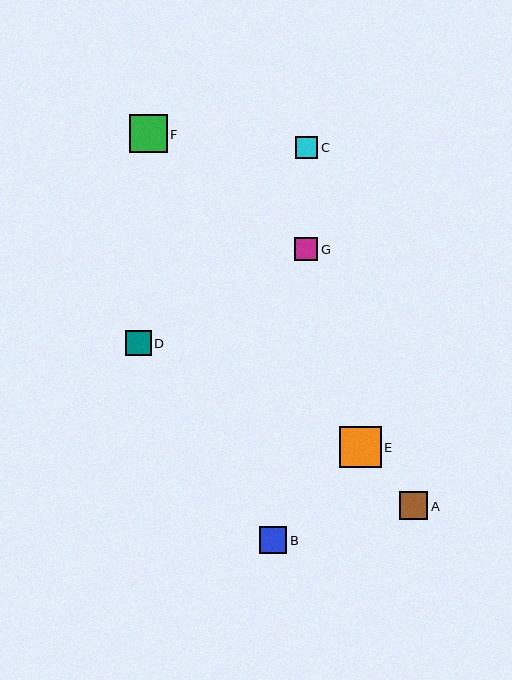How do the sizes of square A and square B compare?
Square A and square B are approximately the same size.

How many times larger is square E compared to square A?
Square E is approximately 1.4 times the size of square A.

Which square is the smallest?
Square C is the smallest with a size of approximately 22 pixels.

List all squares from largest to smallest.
From largest to smallest: E, F, A, B, D, G, C.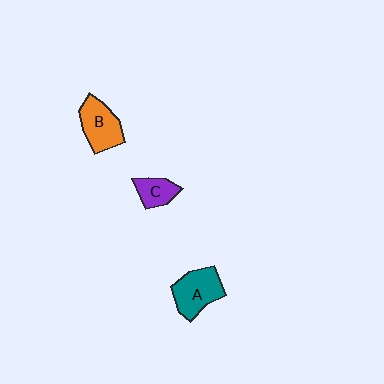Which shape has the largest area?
Shape A (teal).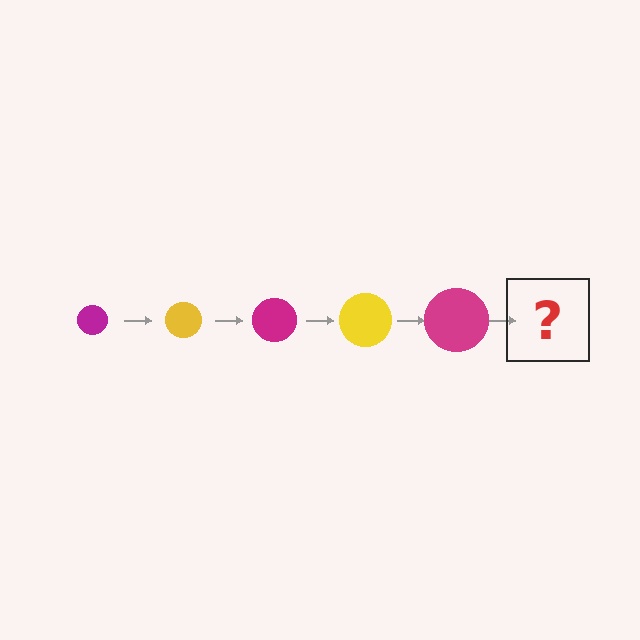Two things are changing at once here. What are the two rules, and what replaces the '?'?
The two rules are that the circle grows larger each step and the color cycles through magenta and yellow. The '?' should be a yellow circle, larger than the previous one.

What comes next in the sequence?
The next element should be a yellow circle, larger than the previous one.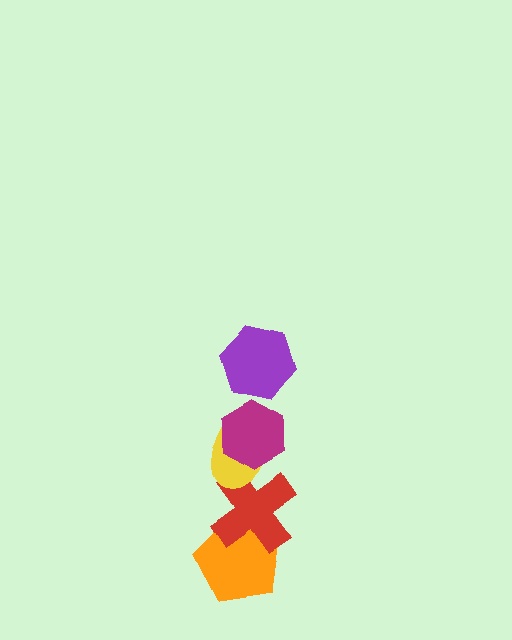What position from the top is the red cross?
The red cross is 4th from the top.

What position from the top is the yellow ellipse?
The yellow ellipse is 3rd from the top.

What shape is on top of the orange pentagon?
The red cross is on top of the orange pentagon.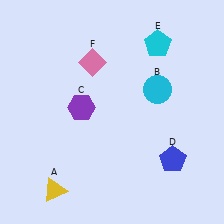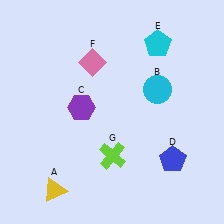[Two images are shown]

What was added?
A lime cross (G) was added in Image 2.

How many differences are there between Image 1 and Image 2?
There is 1 difference between the two images.